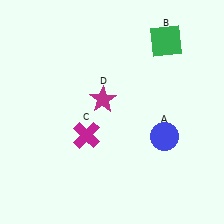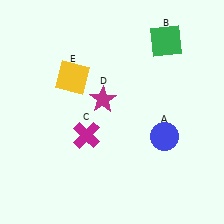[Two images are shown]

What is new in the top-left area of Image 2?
A yellow square (E) was added in the top-left area of Image 2.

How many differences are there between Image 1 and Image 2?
There is 1 difference between the two images.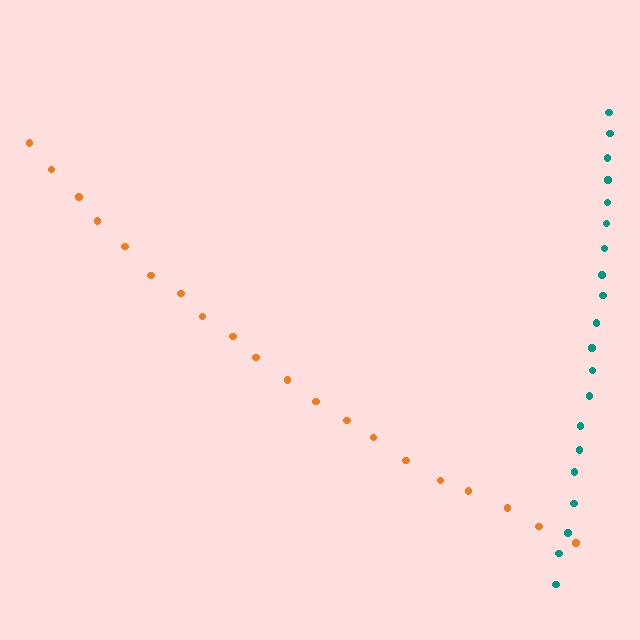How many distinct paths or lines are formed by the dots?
There are 2 distinct paths.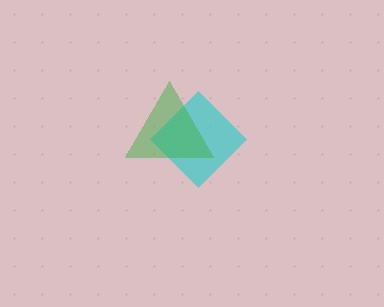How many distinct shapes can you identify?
There are 2 distinct shapes: a cyan diamond, a green triangle.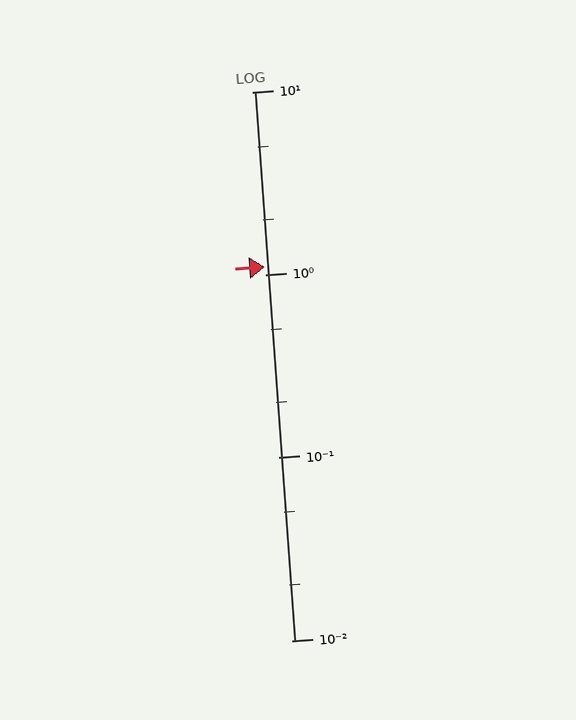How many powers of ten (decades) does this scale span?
The scale spans 3 decades, from 0.01 to 10.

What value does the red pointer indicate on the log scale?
The pointer indicates approximately 1.1.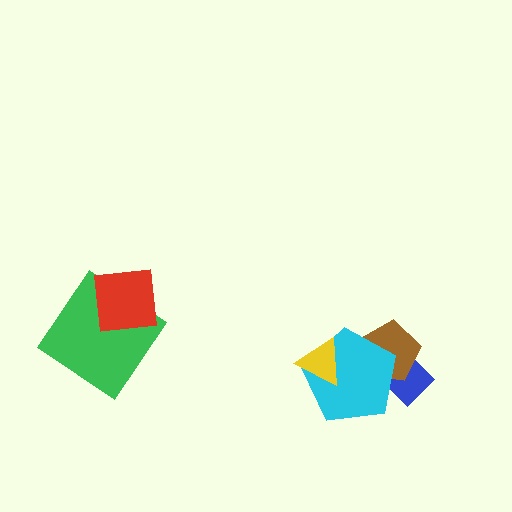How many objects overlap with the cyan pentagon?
3 objects overlap with the cyan pentagon.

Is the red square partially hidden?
No, no other shape covers it.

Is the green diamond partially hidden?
Yes, it is partially covered by another shape.